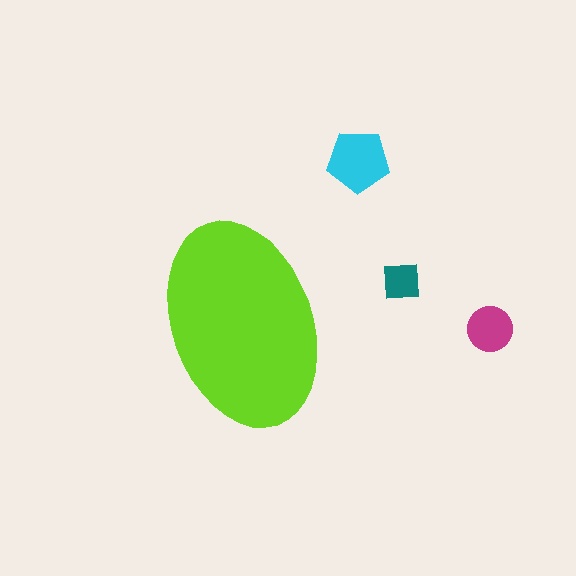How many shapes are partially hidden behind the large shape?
0 shapes are partially hidden.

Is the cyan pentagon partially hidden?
No, the cyan pentagon is fully visible.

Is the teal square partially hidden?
No, the teal square is fully visible.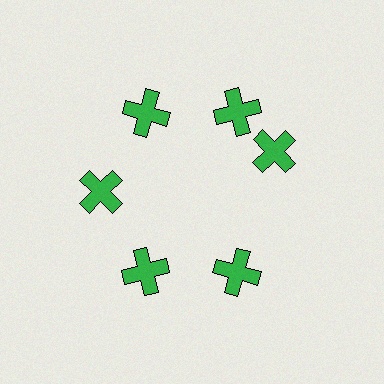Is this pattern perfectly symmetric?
No. The 6 green crosses are arranged in a ring, but one element near the 3 o'clock position is rotated out of alignment along the ring, breaking the 6-fold rotational symmetry.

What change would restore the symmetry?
The symmetry would be restored by rotating it back into even spacing with its neighbors so that all 6 crosses sit at equal angles and equal distance from the center.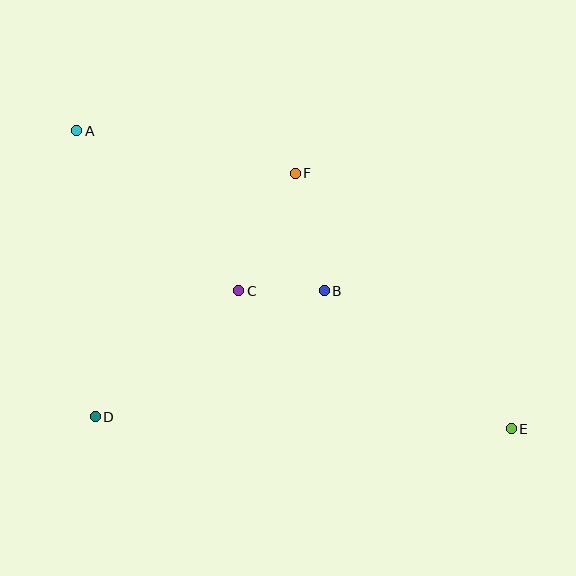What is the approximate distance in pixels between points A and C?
The distance between A and C is approximately 228 pixels.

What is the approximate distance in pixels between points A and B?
The distance between A and B is approximately 295 pixels.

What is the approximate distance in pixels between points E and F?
The distance between E and F is approximately 335 pixels.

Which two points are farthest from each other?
Points A and E are farthest from each other.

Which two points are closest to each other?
Points B and C are closest to each other.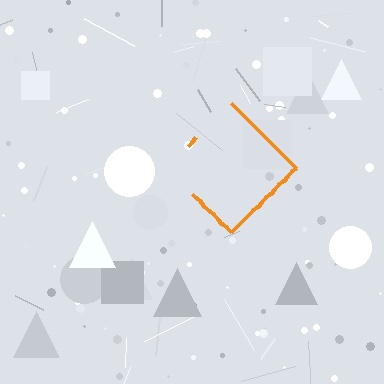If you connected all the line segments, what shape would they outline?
They would outline a diamond.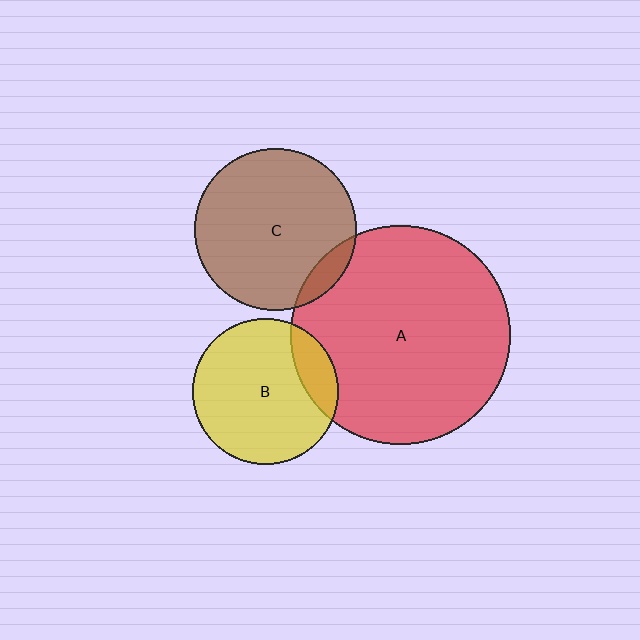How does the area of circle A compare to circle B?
Approximately 2.3 times.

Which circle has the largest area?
Circle A (red).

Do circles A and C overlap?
Yes.